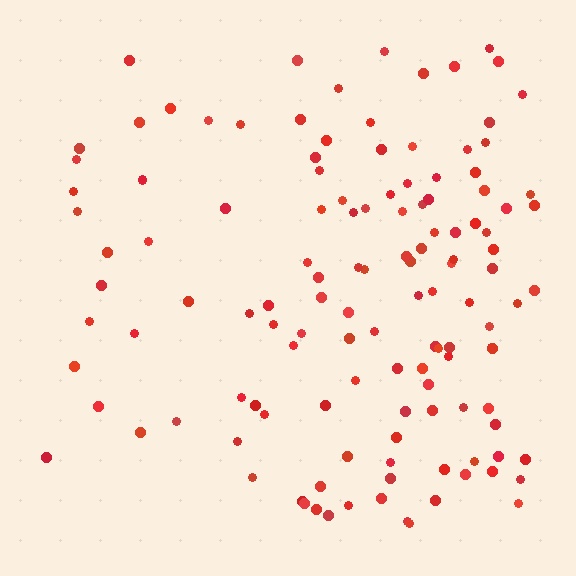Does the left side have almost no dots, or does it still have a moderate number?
Still a moderate number, just noticeably fewer than the right.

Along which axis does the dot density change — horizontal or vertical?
Horizontal.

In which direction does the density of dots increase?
From left to right, with the right side densest.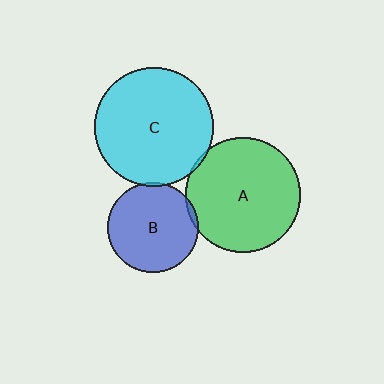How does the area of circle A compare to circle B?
Approximately 1.6 times.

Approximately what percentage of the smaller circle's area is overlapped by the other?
Approximately 5%.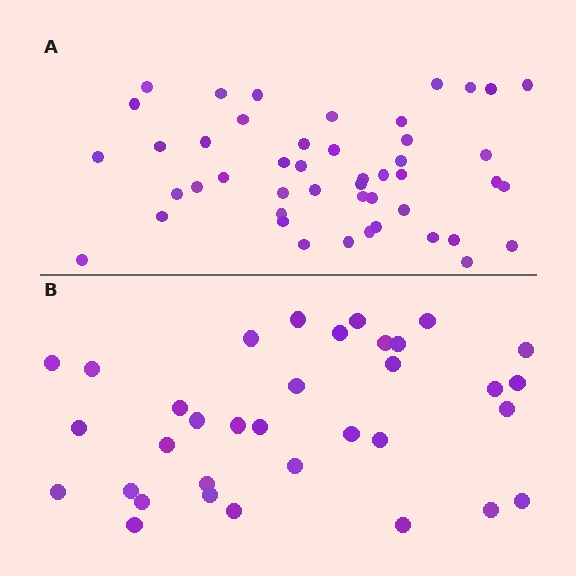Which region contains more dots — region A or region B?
Region A (the top region) has more dots.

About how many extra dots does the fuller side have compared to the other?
Region A has approximately 15 more dots than region B.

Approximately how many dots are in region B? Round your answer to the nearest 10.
About 30 dots. (The exact count is 34, which rounds to 30.)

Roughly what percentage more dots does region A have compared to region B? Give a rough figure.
About 40% more.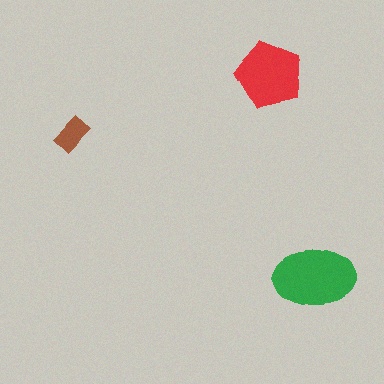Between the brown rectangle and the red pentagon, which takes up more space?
The red pentagon.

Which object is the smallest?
The brown rectangle.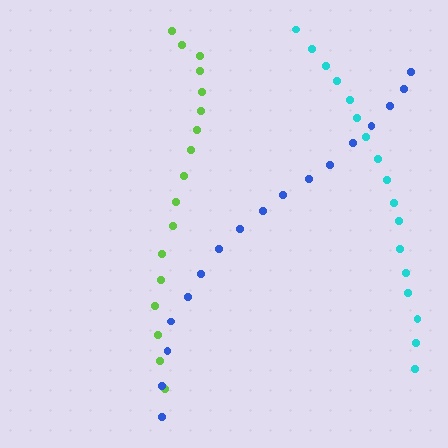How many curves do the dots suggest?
There are 3 distinct paths.